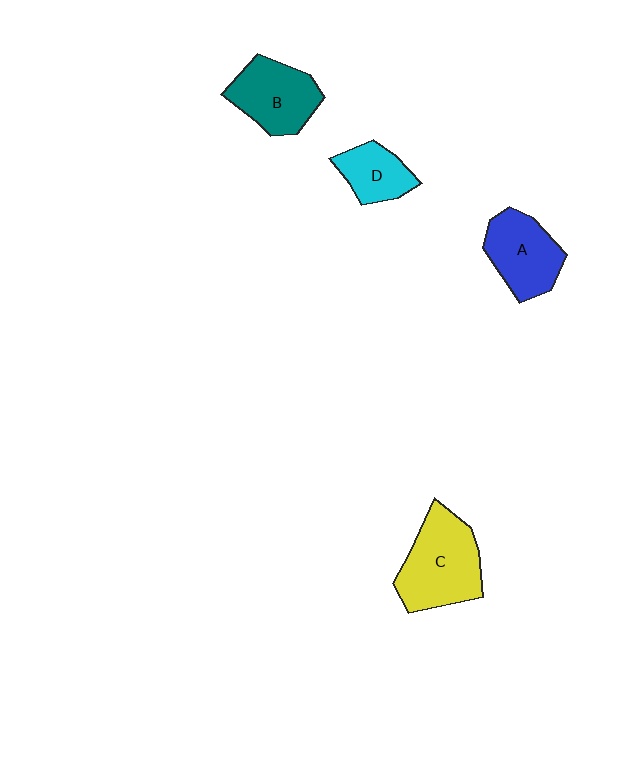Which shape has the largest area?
Shape C (yellow).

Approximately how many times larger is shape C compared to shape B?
Approximately 1.3 times.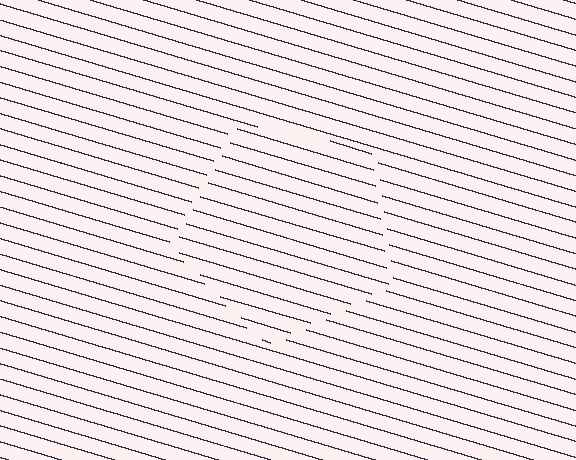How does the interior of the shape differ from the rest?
The interior of the shape contains the same grating, shifted by half a period — the contour is defined by the phase discontinuity where line-ends from the inner and outer gratings abut.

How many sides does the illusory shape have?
5 sides — the line-ends trace a pentagon.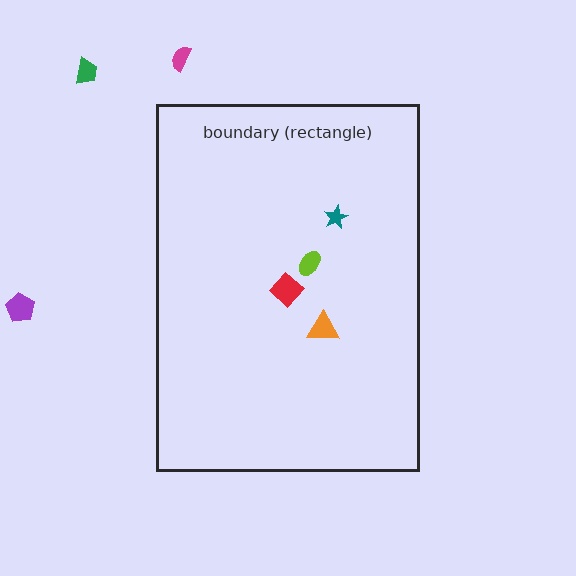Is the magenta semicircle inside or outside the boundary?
Outside.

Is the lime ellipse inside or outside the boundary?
Inside.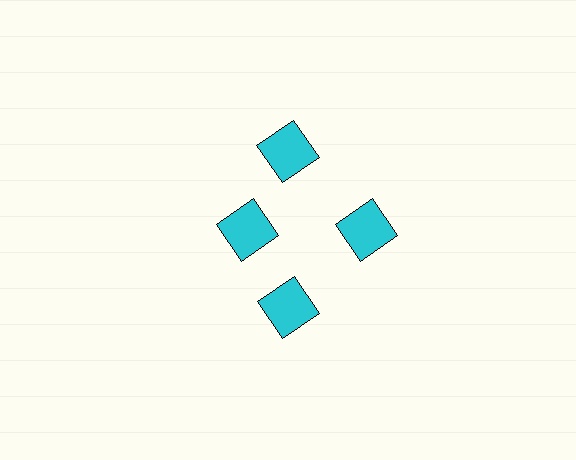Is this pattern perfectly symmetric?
No. The 4 cyan squares are arranged in a ring, but one element near the 9 o'clock position is pulled inward toward the center, breaking the 4-fold rotational symmetry.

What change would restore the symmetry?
The symmetry would be restored by moving it outward, back onto the ring so that all 4 squares sit at equal angles and equal distance from the center.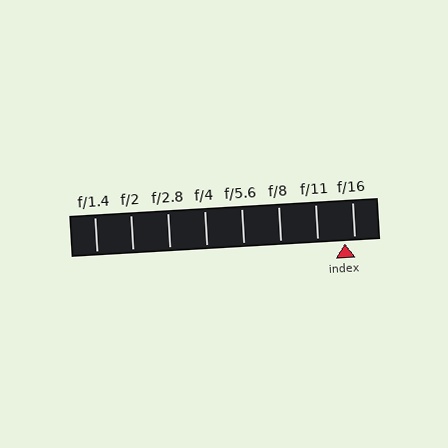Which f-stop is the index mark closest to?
The index mark is closest to f/16.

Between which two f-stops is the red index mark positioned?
The index mark is between f/11 and f/16.